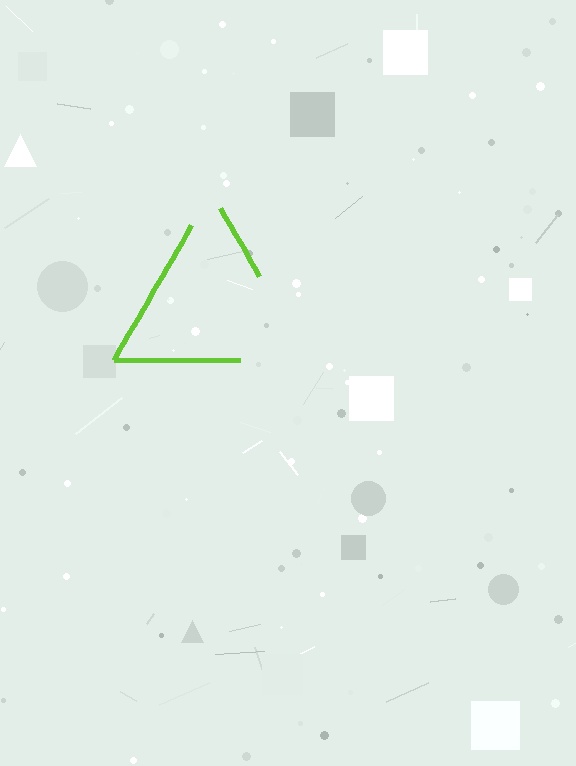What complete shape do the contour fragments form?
The contour fragments form a triangle.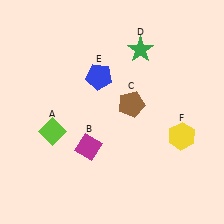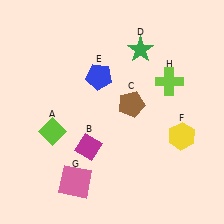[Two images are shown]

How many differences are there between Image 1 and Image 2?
There are 2 differences between the two images.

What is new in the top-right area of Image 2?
A lime cross (H) was added in the top-right area of Image 2.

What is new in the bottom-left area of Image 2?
A pink square (G) was added in the bottom-left area of Image 2.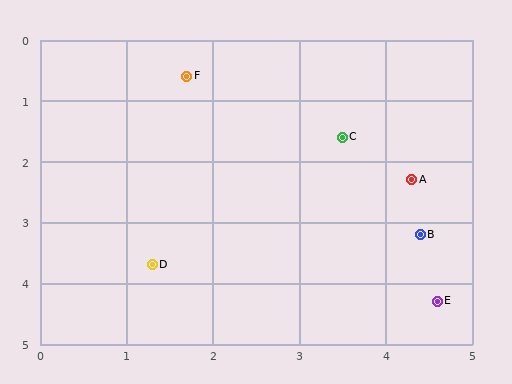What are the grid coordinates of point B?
Point B is at approximately (4.4, 3.2).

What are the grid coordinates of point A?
Point A is at approximately (4.3, 2.3).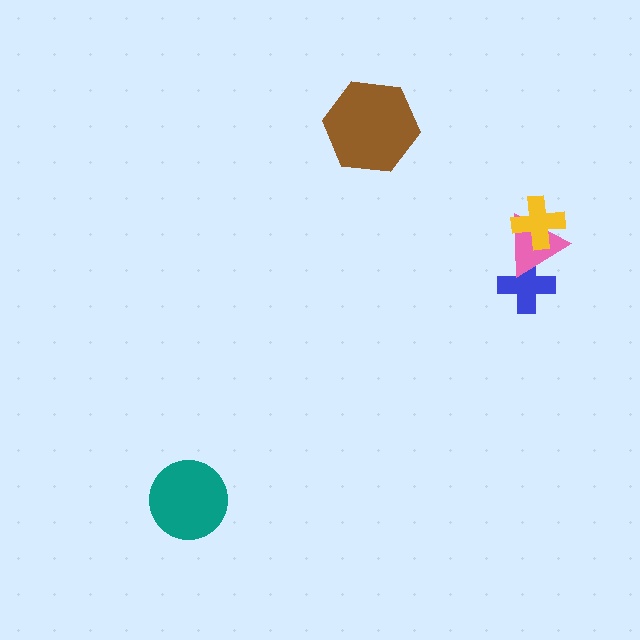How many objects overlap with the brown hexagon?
0 objects overlap with the brown hexagon.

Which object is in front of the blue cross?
The pink triangle is in front of the blue cross.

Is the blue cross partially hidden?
Yes, it is partially covered by another shape.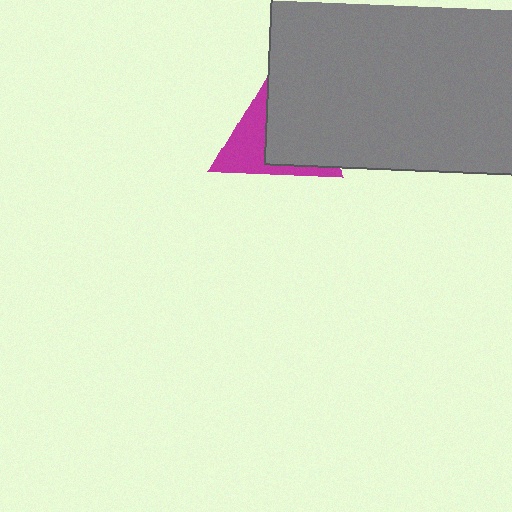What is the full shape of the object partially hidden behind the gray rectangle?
The partially hidden object is a magenta triangle.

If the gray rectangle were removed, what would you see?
You would see the complete magenta triangle.